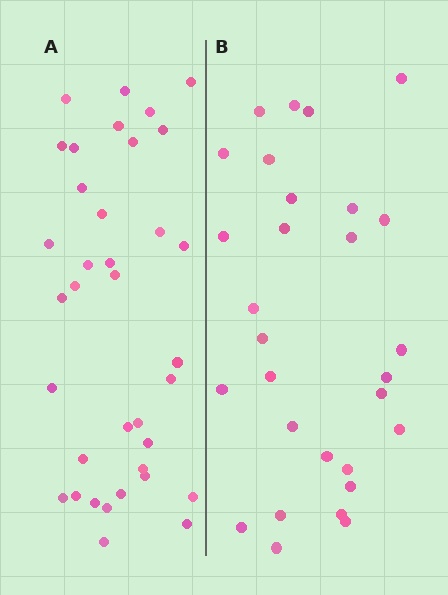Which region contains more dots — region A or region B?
Region A (the left region) has more dots.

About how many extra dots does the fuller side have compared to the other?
Region A has roughly 8 or so more dots than region B.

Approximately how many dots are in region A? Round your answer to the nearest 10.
About 40 dots. (The exact count is 36, which rounds to 40.)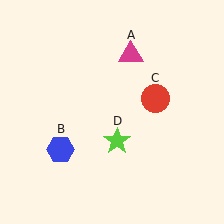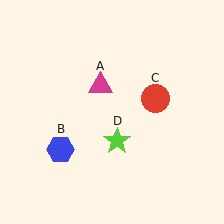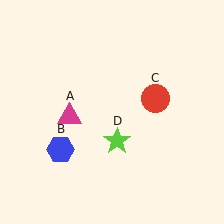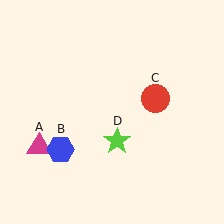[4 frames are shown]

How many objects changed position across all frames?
1 object changed position: magenta triangle (object A).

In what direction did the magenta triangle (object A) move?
The magenta triangle (object A) moved down and to the left.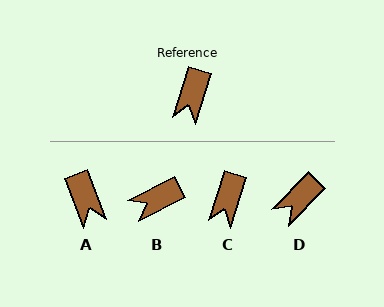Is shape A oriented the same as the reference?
No, it is off by about 38 degrees.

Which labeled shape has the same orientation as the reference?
C.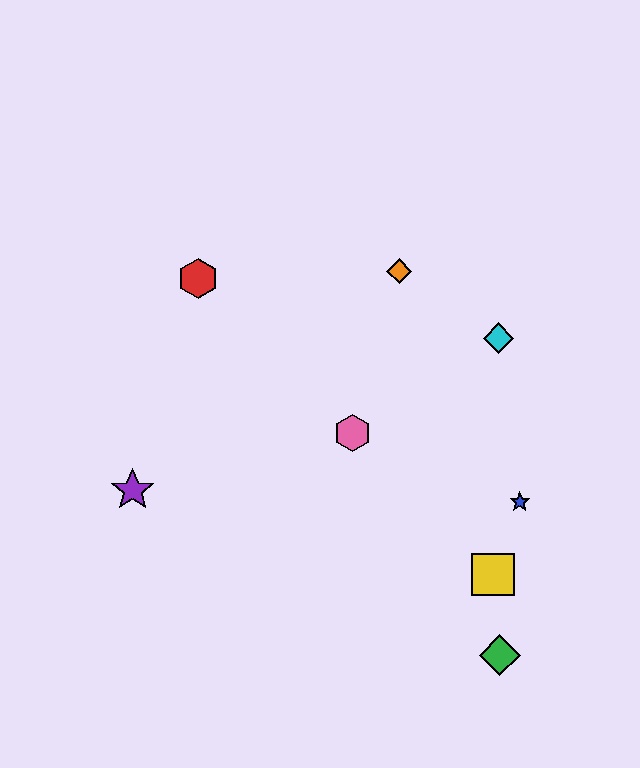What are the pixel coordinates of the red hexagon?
The red hexagon is at (198, 278).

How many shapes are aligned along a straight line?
3 shapes (the red hexagon, the yellow square, the pink hexagon) are aligned along a straight line.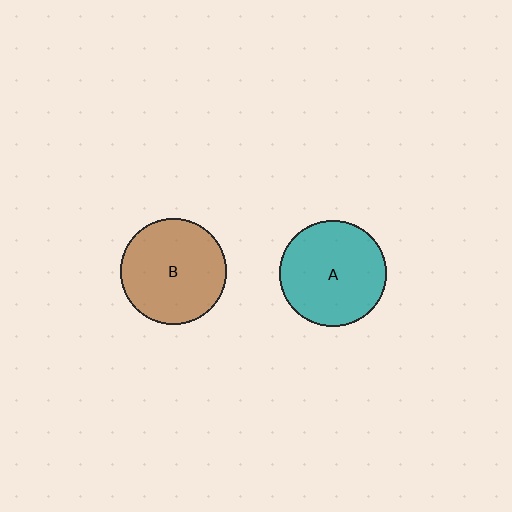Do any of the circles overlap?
No, none of the circles overlap.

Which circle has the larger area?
Circle A (teal).